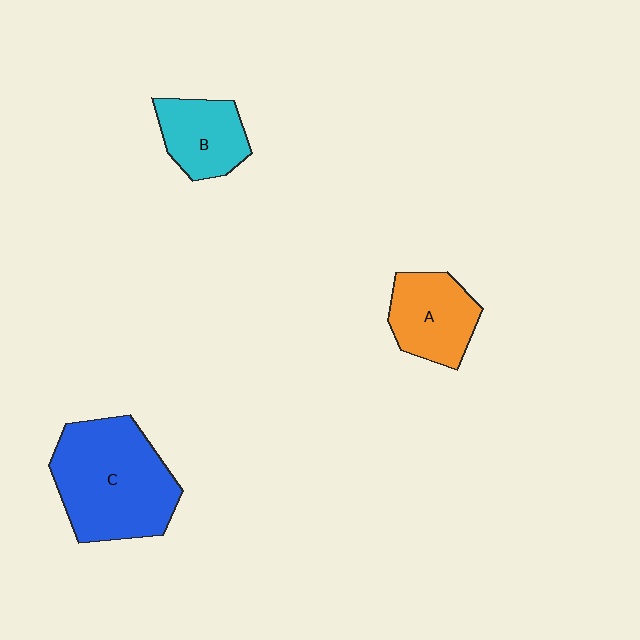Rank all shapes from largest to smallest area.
From largest to smallest: C (blue), A (orange), B (cyan).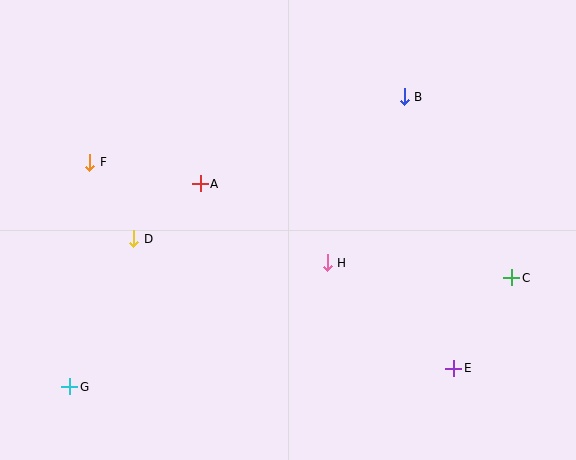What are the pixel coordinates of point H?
Point H is at (327, 263).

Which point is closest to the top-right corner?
Point B is closest to the top-right corner.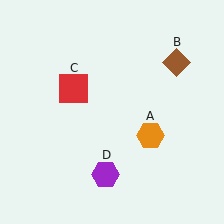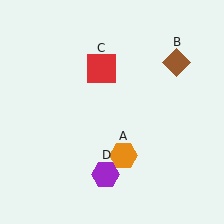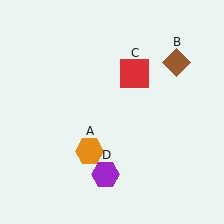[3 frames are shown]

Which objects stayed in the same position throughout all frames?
Brown diamond (object B) and purple hexagon (object D) remained stationary.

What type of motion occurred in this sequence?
The orange hexagon (object A), red square (object C) rotated clockwise around the center of the scene.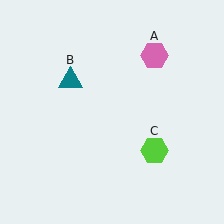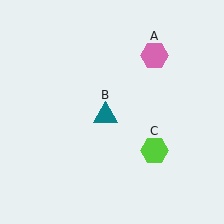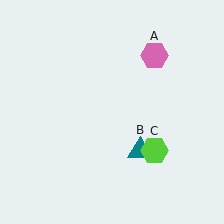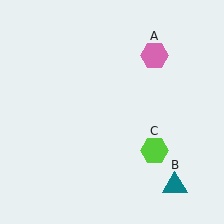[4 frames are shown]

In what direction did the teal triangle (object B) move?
The teal triangle (object B) moved down and to the right.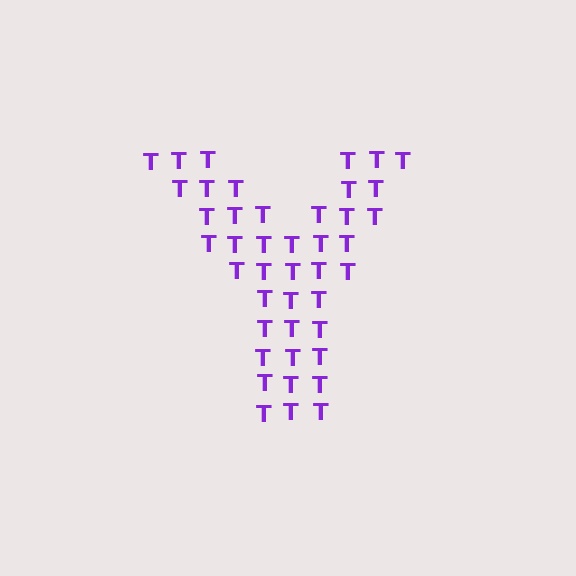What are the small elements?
The small elements are letter T's.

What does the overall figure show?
The overall figure shows the letter Y.